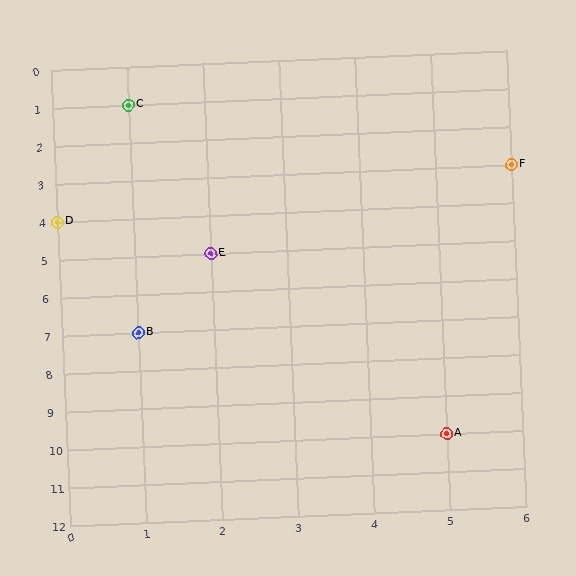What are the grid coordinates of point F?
Point F is at grid coordinates (6, 3).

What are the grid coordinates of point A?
Point A is at grid coordinates (5, 10).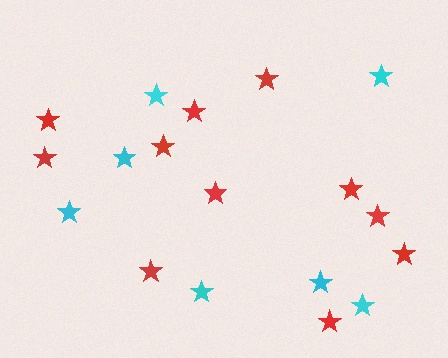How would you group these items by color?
There are 2 groups: one group of cyan stars (7) and one group of red stars (11).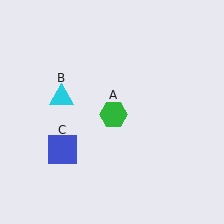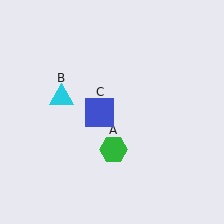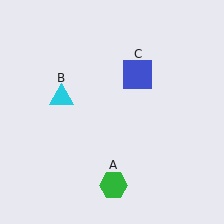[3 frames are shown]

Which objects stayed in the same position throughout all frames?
Cyan triangle (object B) remained stationary.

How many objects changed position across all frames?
2 objects changed position: green hexagon (object A), blue square (object C).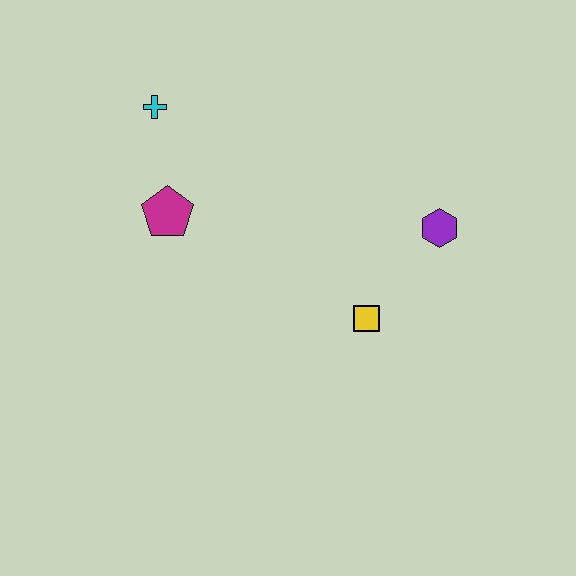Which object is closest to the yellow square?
The purple hexagon is closest to the yellow square.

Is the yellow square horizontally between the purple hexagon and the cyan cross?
Yes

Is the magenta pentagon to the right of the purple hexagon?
No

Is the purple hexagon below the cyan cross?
Yes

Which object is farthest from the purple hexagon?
The cyan cross is farthest from the purple hexagon.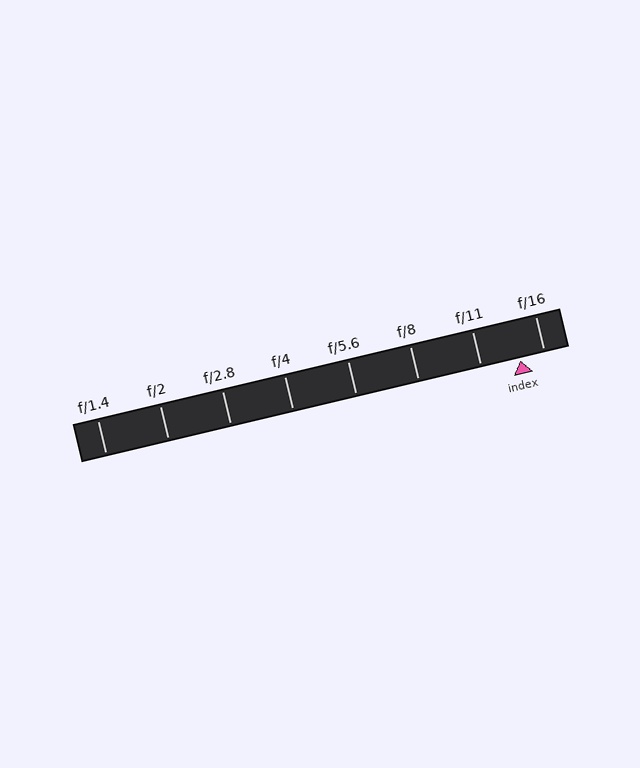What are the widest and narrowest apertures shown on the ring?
The widest aperture shown is f/1.4 and the narrowest is f/16.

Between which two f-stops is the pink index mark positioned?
The index mark is between f/11 and f/16.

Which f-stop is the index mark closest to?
The index mark is closest to f/16.